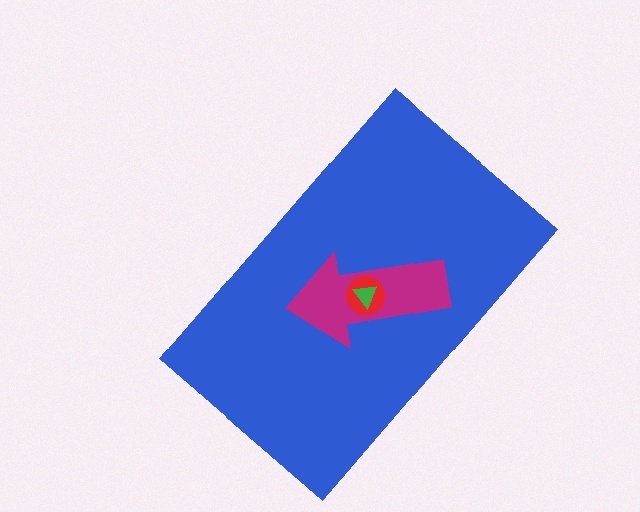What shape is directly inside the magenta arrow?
The red circle.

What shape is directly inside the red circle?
The green triangle.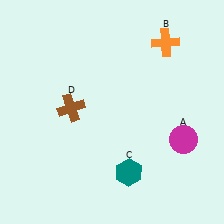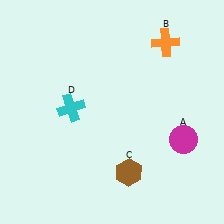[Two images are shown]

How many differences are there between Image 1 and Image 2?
There are 2 differences between the two images.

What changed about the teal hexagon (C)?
In Image 1, C is teal. In Image 2, it changed to brown.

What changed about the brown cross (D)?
In Image 1, D is brown. In Image 2, it changed to cyan.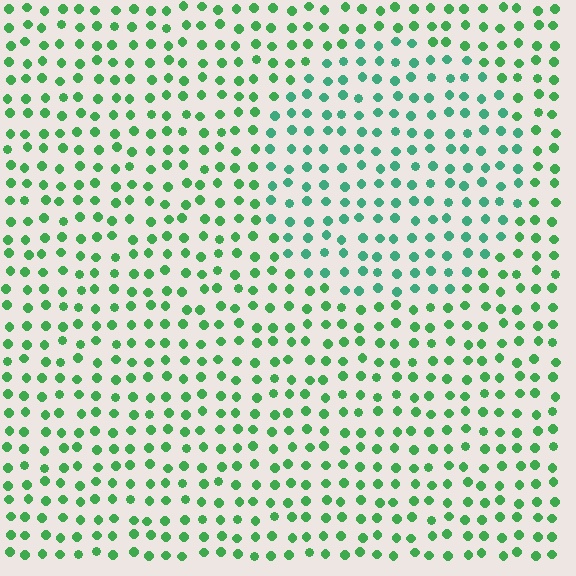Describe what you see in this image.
The image is filled with small green elements in a uniform arrangement. A circle-shaped region is visible where the elements are tinted to a slightly different hue, forming a subtle color boundary.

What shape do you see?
I see a circle.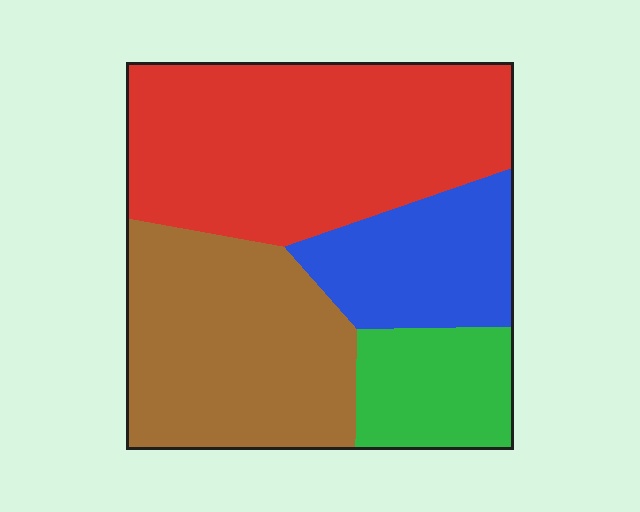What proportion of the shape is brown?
Brown covers roughly 30% of the shape.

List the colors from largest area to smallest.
From largest to smallest: red, brown, blue, green.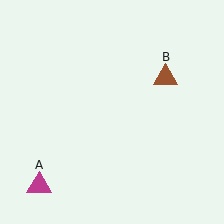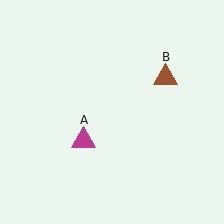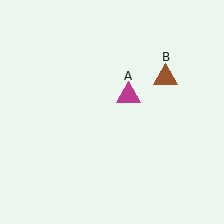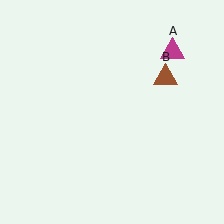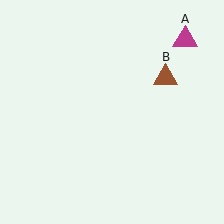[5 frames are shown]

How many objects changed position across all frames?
1 object changed position: magenta triangle (object A).